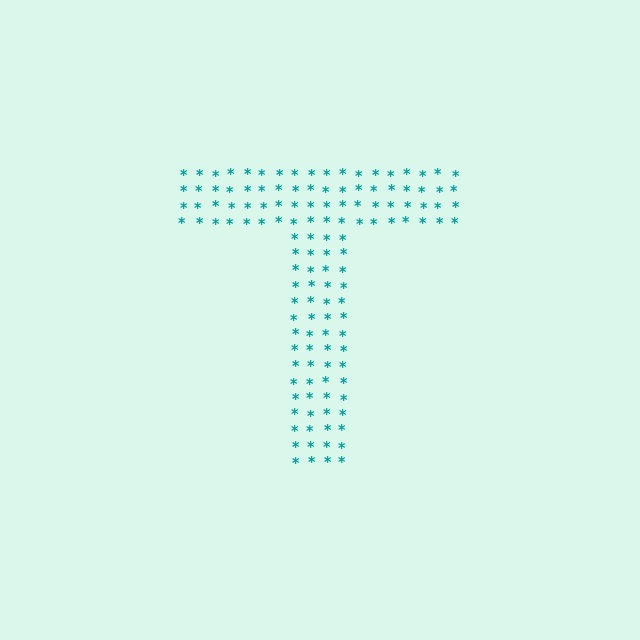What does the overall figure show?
The overall figure shows the letter T.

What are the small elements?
The small elements are asterisks.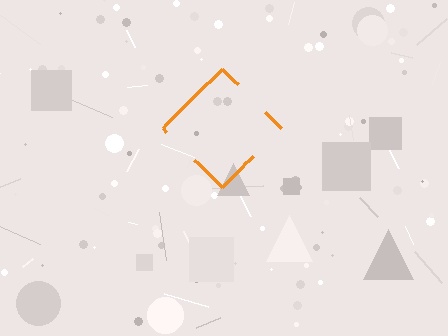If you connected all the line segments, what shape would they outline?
They would outline a diamond.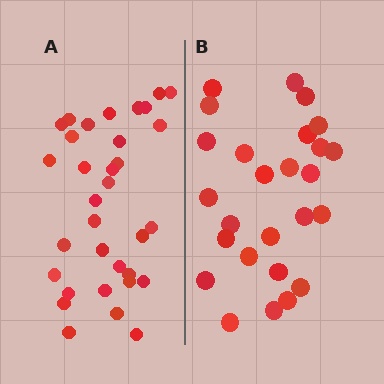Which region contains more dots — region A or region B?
Region A (the left region) has more dots.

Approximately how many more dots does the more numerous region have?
Region A has roughly 8 or so more dots than region B.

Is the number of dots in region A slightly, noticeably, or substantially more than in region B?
Region A has noticeably more, but not dramatically so. The ratio is roughly 1.3 to 1.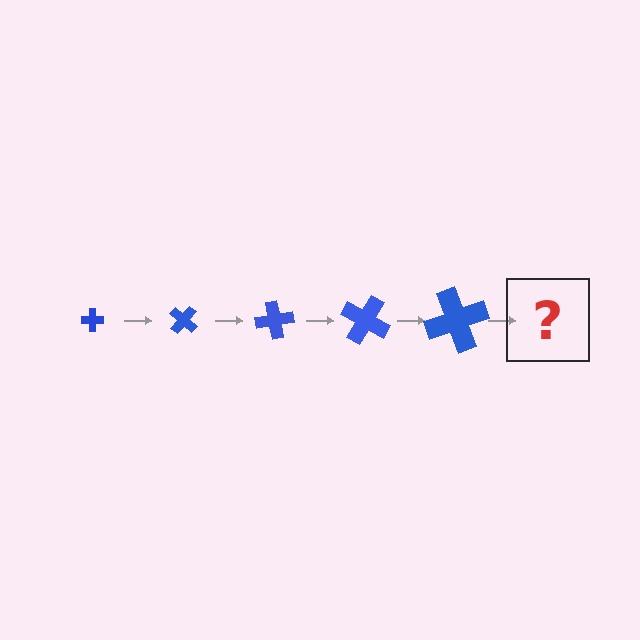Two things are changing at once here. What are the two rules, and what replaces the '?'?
The two rules are that the cross grows larger each step and it rotates 40 degrees each step. The '?' should be a cross, larger than the previous one and rotated 200 degrees from the start.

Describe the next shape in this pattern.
It should be a cross, larger than the previous one and rotated 200 degrees from the start.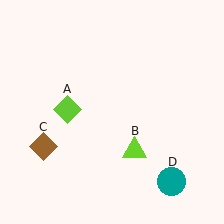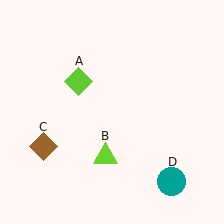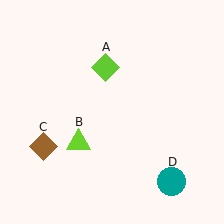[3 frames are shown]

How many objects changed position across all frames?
2 objects changed position: lime diamond (object A), lime triangle (object B).